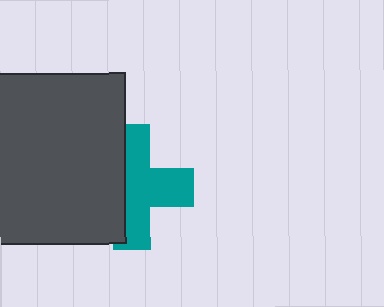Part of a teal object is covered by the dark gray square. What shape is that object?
It is a cross.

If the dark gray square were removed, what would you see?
You would see the complete teal cross.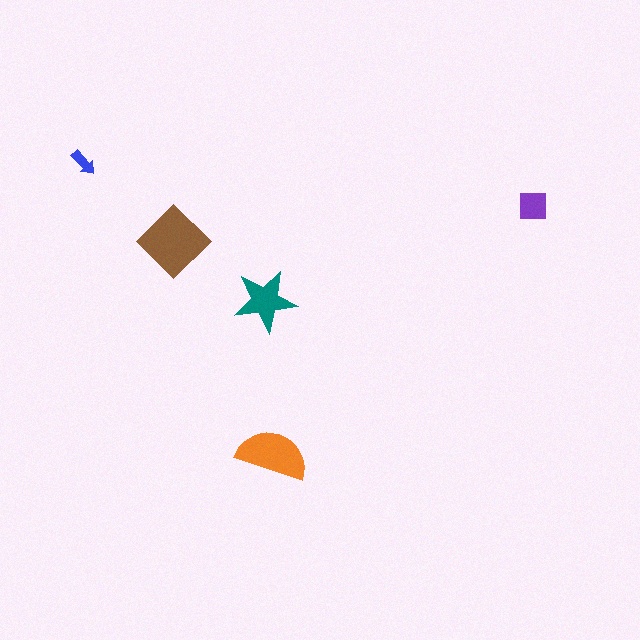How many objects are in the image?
There are 5 objects in the image.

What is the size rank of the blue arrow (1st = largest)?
5th.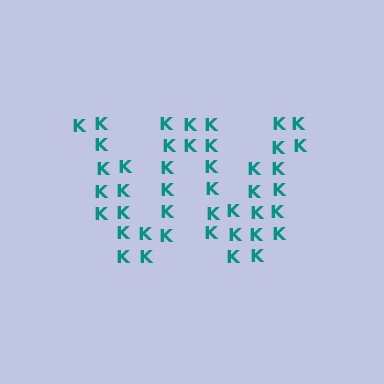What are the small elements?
The small elements are letter K's.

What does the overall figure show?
The overall figure shows the letter W.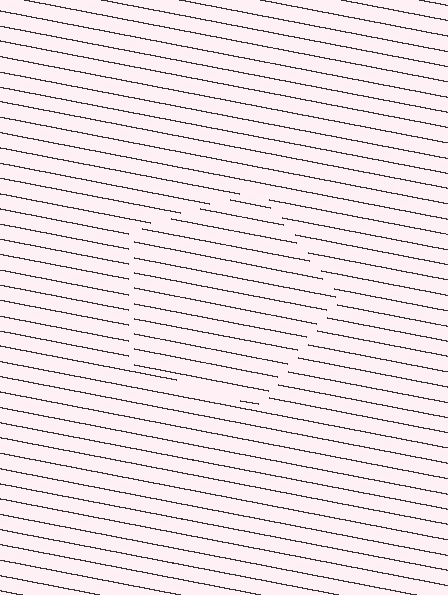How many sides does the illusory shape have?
5 sides — the line-ends trace a pentagon.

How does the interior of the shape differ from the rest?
The interior of the shape contains the same grating, shifted by half a period — the contour is defined by the phase discontinuity where line-ends from the inner and outer gratings abut.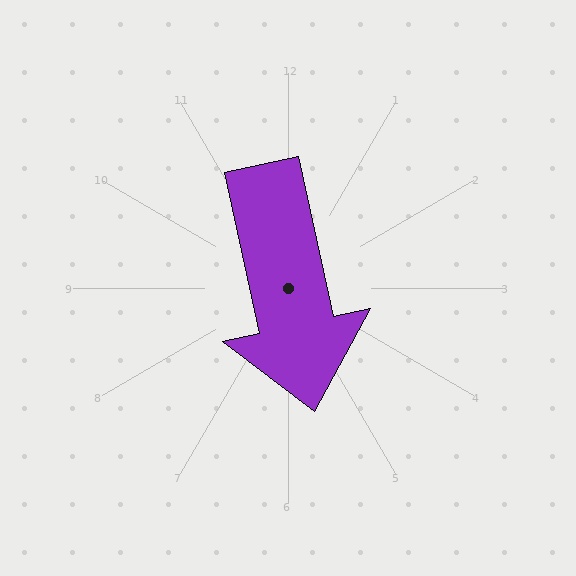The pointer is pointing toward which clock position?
Roughly 6 o'clock.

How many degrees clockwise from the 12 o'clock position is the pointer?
Approximately 168 degrees.